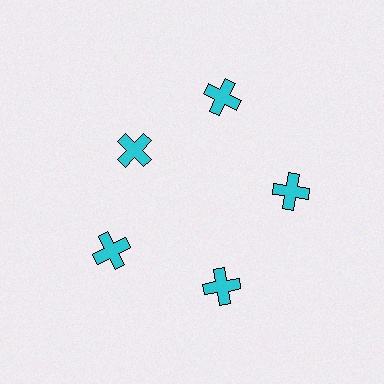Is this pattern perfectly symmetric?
No. The 5 cyan crosses are arranged in a ring, but one element near the 10 o'clock position is pulled inward toward the center, breaking the 5-fold rotational symmetry.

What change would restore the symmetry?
The symmetry would be restored by moving it outward, back onto the ring so that all 5 crosses sit at equal angles and equal distance from the center.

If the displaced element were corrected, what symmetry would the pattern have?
It would have 5-fold rotational symmetry — the pattern would map onto itself every 72 degrees.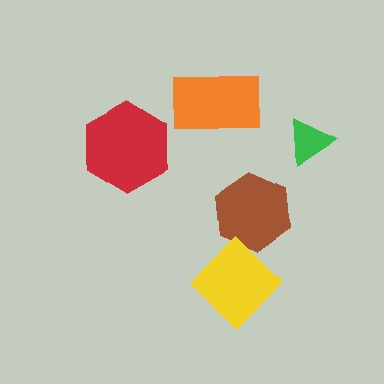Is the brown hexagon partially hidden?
Yes, it is partially covered by another shape.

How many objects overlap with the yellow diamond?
1 object overlaps with the yellow diamond.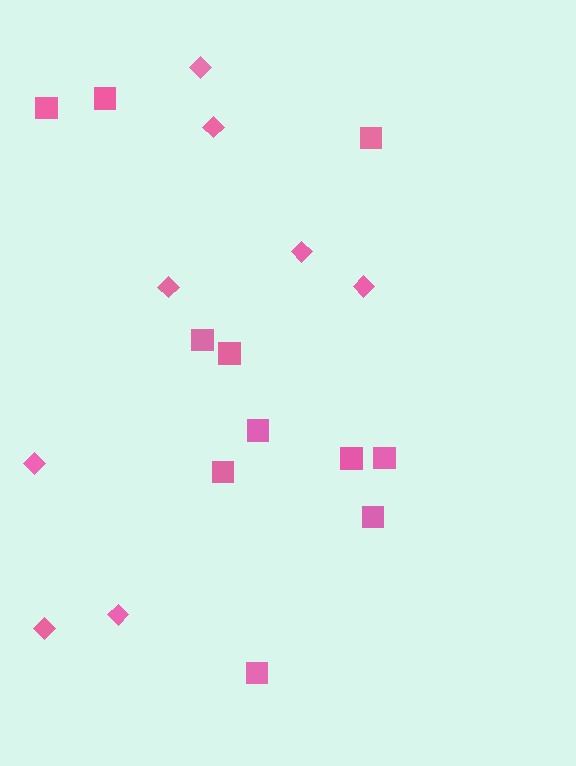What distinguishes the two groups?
There are 2 groups: one group of diamonds (8) and one group of squares (11).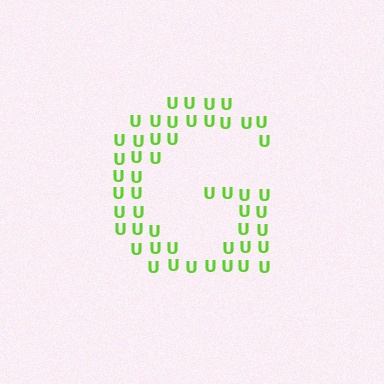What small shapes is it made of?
It is made of small letter U's.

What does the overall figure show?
The overall figure shows the letter G.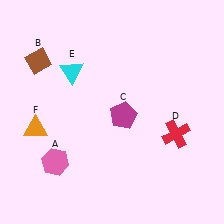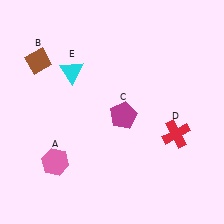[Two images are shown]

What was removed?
The orange triangle (F) was removed in Image 2.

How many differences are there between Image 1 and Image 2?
There is 1 difference between the two images.